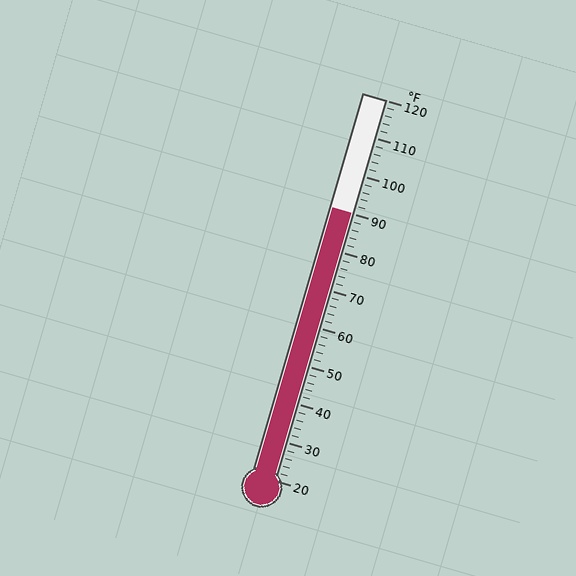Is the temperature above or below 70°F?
The temperature is above 70°F.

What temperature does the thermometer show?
The thermometer shows approximately 90°F.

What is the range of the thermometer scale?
The thermometer scale ranges from 20°F to 120°F.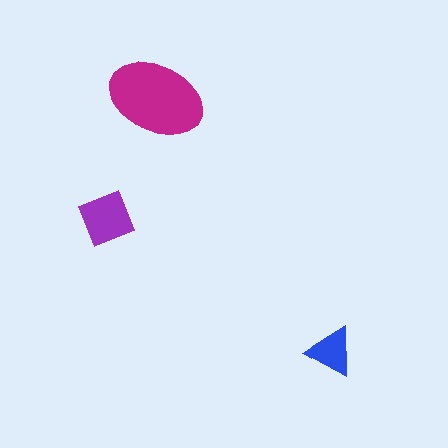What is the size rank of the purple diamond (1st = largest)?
2nd.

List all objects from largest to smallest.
The magenta ellipse, the purple diamond, the blue triangle.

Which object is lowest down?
The blue triangle is bottommost.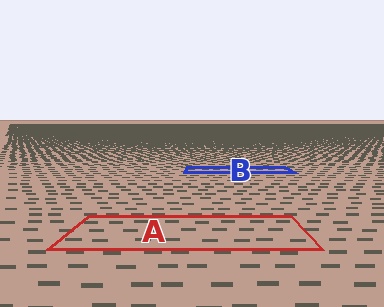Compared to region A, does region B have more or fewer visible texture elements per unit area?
Region B has more texture elements per unit area — they are packed more densely because it is farther away.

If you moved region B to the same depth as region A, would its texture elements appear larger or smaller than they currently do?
They would appear larger. At a closer depth, the same texture elements are projected at a bigger on-screen size.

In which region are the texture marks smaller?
The texture marks are smaller in region B, because it is farther away.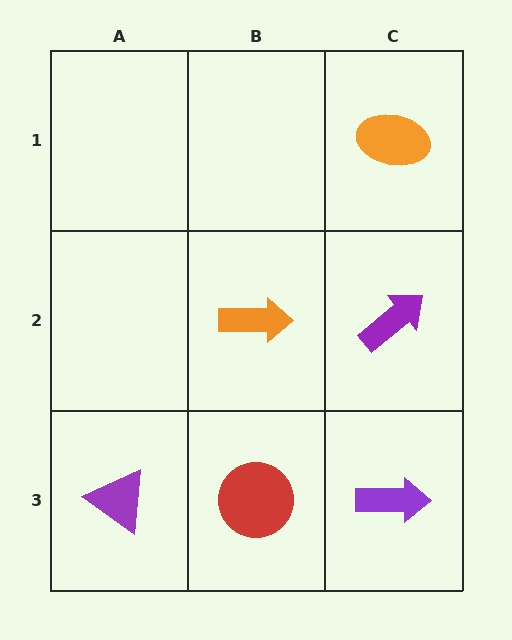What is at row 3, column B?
A red circle.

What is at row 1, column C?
An orange ellipse.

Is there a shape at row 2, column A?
No, that cell is empty.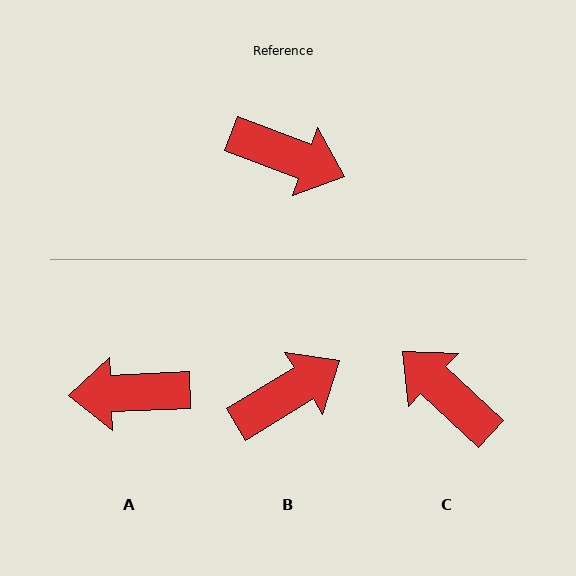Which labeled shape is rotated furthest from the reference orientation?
C, about 158 degrees away.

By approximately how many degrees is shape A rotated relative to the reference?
Approximately 157 degrees clockwise.